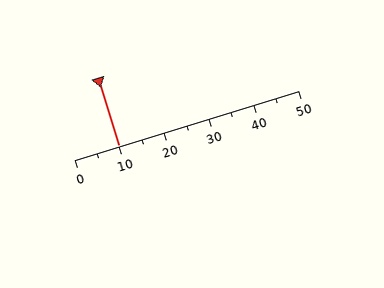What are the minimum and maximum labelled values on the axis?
The axis runs from 0 to 50.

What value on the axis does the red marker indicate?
The marker indicates approximately 10.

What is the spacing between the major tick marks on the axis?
The major ticks are spaced 10 apart.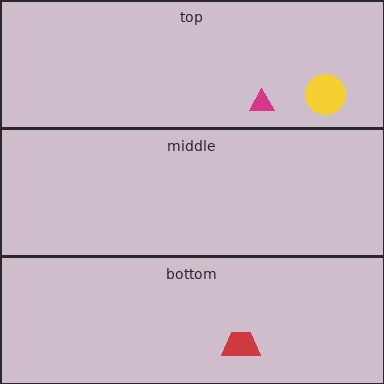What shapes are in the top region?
The magenta triangle, the yellow circle.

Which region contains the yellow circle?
The top region.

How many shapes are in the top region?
2.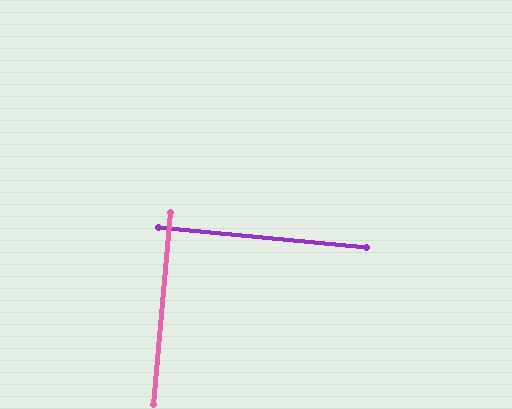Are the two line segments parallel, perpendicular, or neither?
Perpendicular — they meet at approximately 89°.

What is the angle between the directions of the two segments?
Approximately 89 degrees.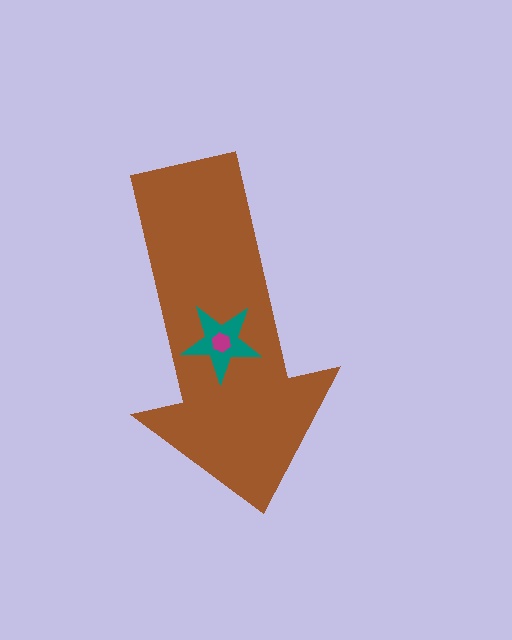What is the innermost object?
The magenta hexagon.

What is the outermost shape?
The brown arrow.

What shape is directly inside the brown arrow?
The teal star.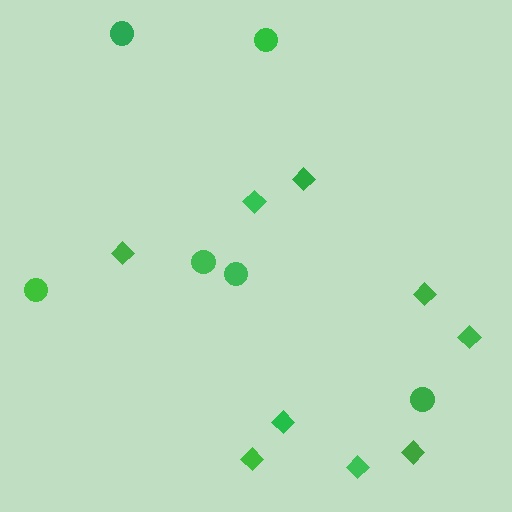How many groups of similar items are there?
There are 2 groups: one group of circles (6) and one group of diamonds (9).